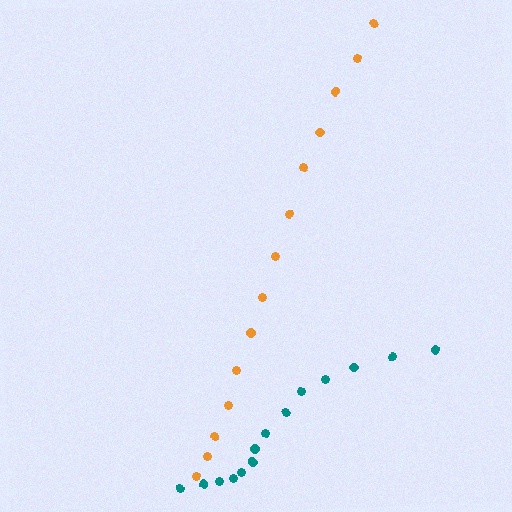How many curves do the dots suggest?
There are 2 distinct paths.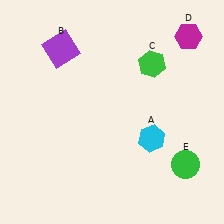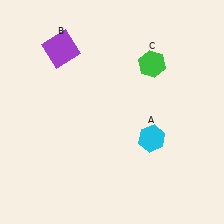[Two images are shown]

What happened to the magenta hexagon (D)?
The magenta hexagon (D) was removed in Image 2. It was in the top-right area of Image 1.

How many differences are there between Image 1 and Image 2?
There are 2 differences between the two images.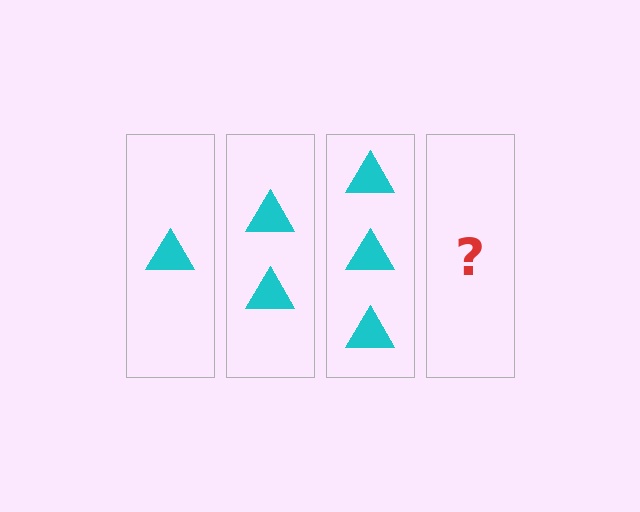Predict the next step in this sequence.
The next step is 4 triangles.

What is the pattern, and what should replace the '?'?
The pattern is that each step adds one more triangle. The '?' should be 4 triangles.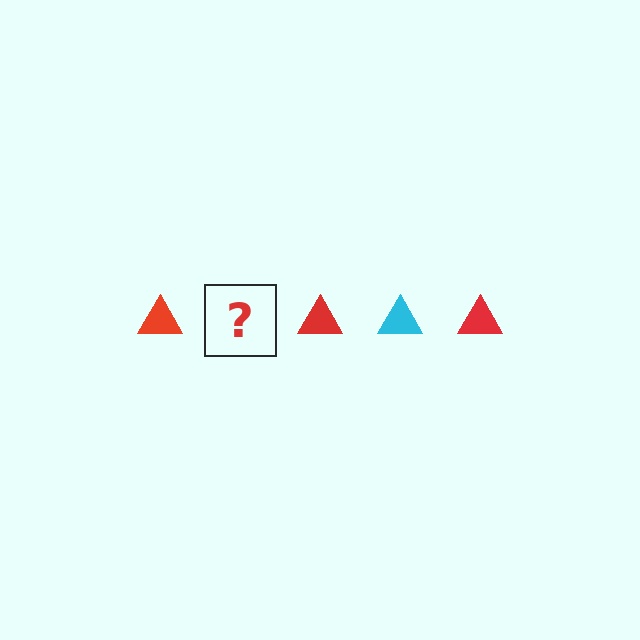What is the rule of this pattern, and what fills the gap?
The rule is that the pattern cycles through red, cyan triangles. The gap should be filled with a cyan triangle.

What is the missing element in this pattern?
The missing element is a cyan triangle.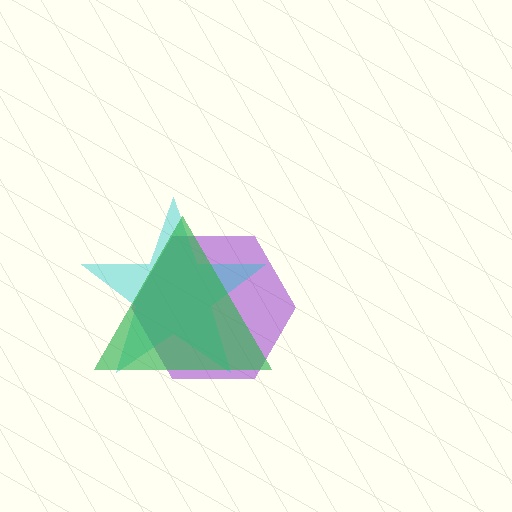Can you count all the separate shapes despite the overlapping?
Yes, there are 3 separate shapes.